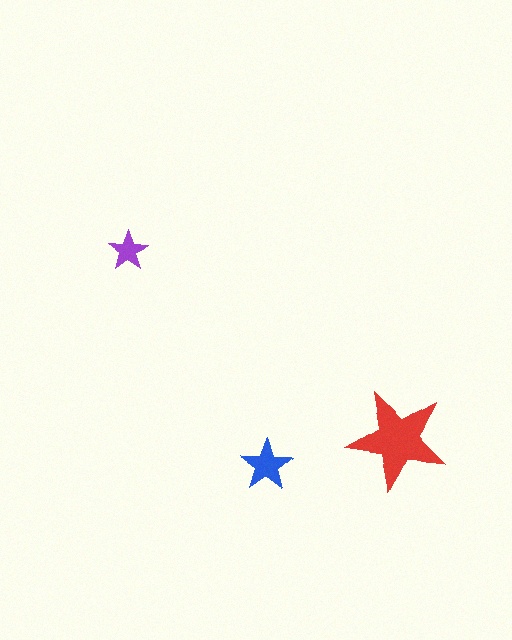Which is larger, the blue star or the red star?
The red one.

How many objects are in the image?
There are 3 objects in the image.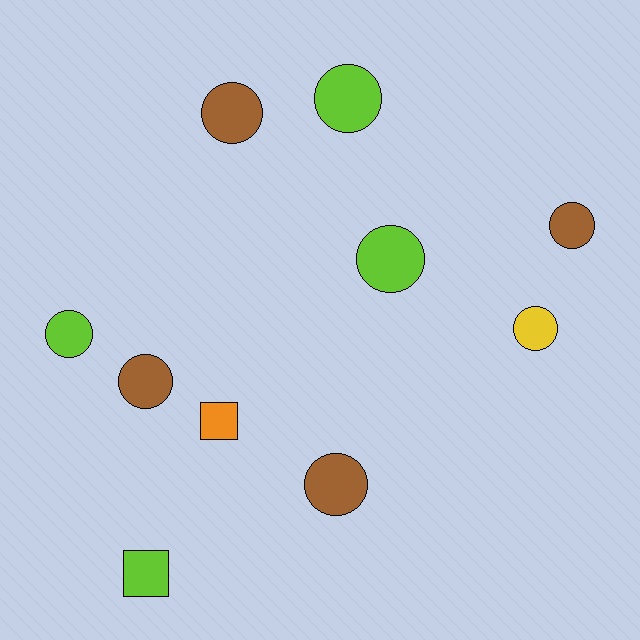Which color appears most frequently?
Lime, with 4 objects.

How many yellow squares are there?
There are no yellow squares.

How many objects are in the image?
There are 10 objects.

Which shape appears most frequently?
Circle, with 8 objects.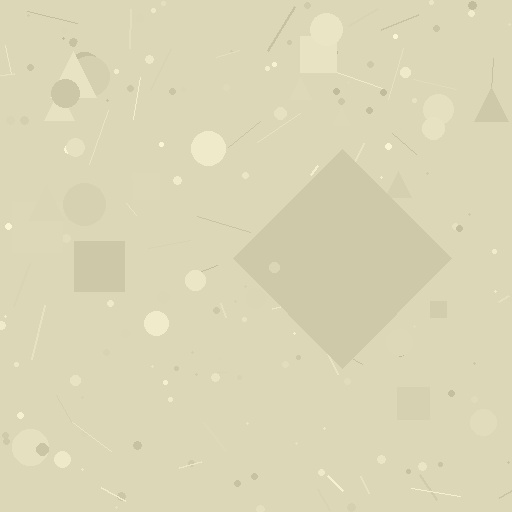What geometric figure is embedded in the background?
A diamond is embedded in the background.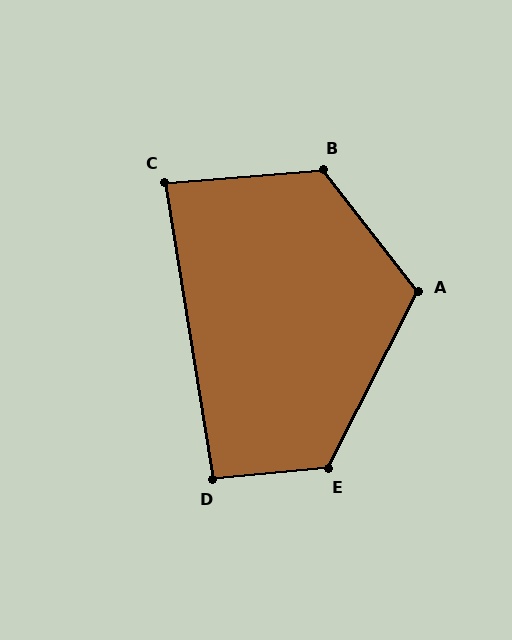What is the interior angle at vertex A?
Approximately 115 degrees (obtuse).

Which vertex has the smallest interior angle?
C, at approximately 86 degrees.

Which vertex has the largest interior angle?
B, at approximately 123 degrees.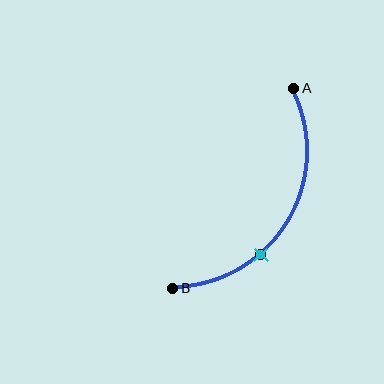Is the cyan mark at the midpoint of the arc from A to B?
No. The cyan mark lies on the arc but is closer to endpoint B. The arc midpoint would be at the point on the curve equidistant along the arc from both A and B.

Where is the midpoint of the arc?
The arc midpoint is the point on the curve farthest from the straight line joining A and B. It sits to the right of that line.